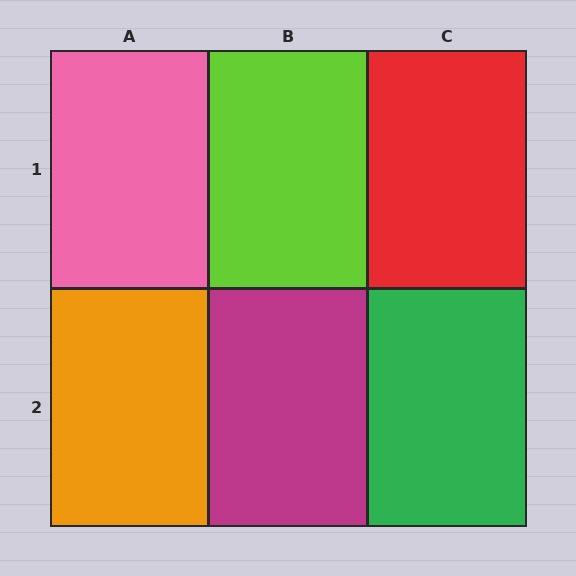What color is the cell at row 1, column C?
Red.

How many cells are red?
1 cell is red.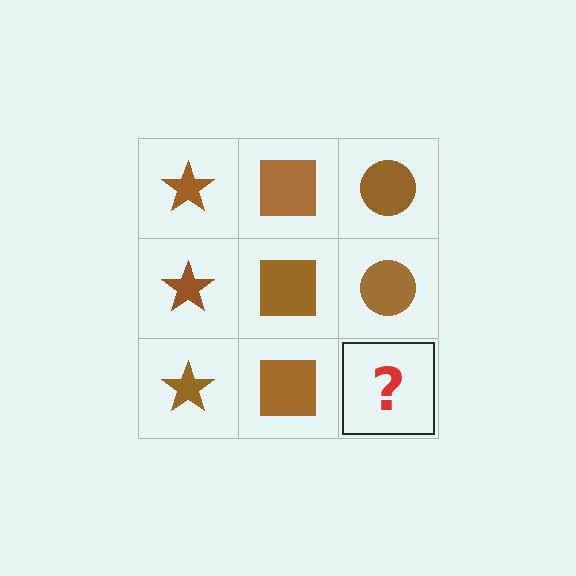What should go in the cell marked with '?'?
The missing cell should contain a brown circle.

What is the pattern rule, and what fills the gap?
The rule is that each column has a consistent shape. The gap should be filled with a brown circle.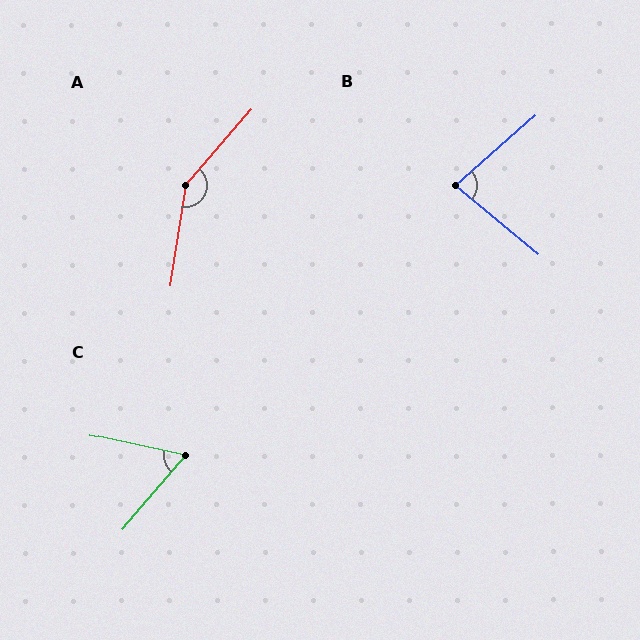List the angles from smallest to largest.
C (61°), B (81°), A (148°).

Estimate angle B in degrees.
Approximately 81 degrees.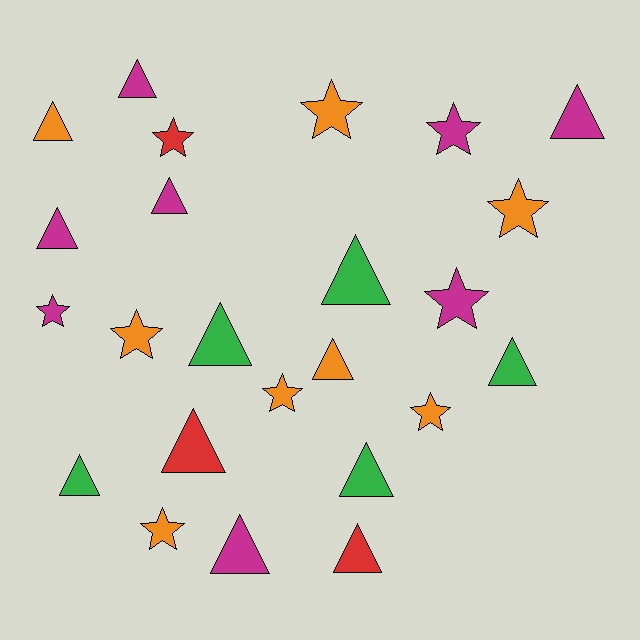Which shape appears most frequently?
Triangle, with 14 objects.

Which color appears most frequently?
Magenta, with 8 objects.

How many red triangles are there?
There are 2 red triangles.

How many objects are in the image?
There are 24 objects.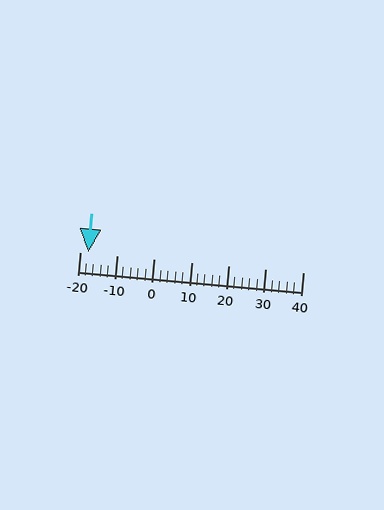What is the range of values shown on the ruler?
The ruler shows values from -20 to 40.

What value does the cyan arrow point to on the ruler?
The cyan arrow points to approximately -18.